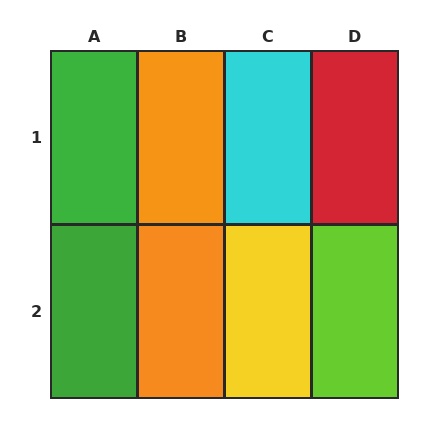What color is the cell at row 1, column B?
Orange.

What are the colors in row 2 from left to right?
Green, orange, yellow, lime.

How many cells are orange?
2 cells are orange.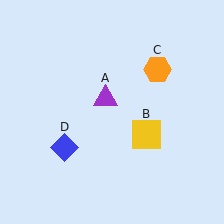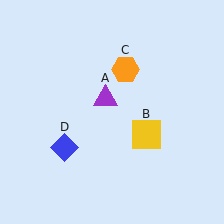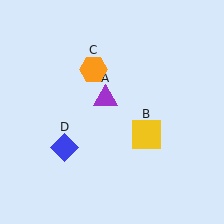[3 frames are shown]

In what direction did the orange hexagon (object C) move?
The orange hexagon (object C) moved left.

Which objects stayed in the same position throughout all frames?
Purple triangle (object A) and yellow square (object B) and blue diamond (object D) remained stationary.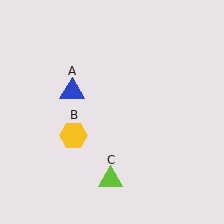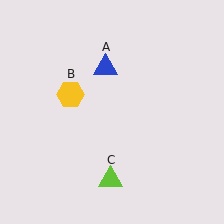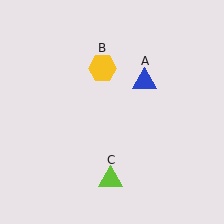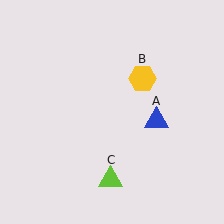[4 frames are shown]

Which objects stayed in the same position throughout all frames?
Lime triangle (object C) remained stationary.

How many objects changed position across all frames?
2 objects changed position: blue triangle (object A), yellow hexagon (object B).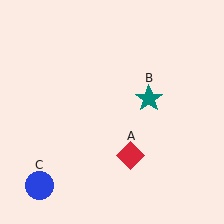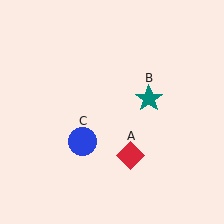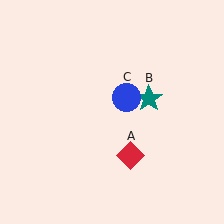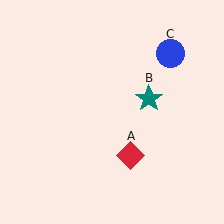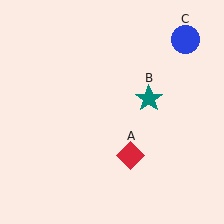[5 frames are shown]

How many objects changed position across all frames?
1 object changed position: blue circle (object C).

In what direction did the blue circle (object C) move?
The blue circle (object C) moved up and to the right.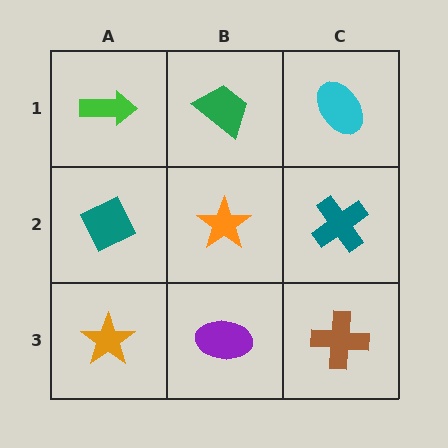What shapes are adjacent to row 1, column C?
A teal cross (row 2, column C), a green trapezoid (row 1, column B).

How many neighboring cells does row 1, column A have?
2.